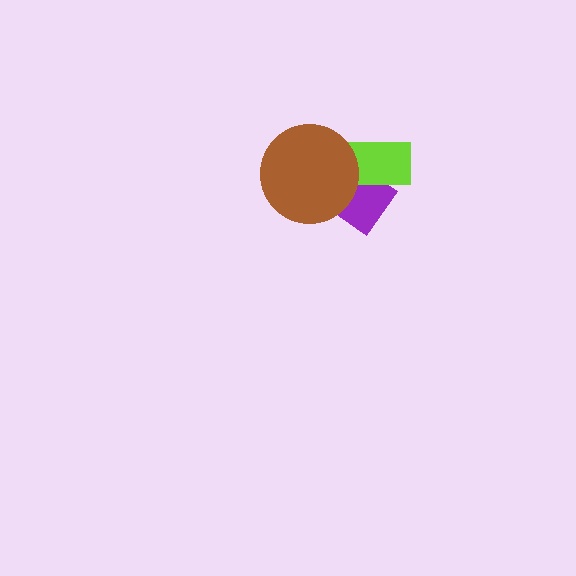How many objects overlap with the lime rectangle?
2 objects overlap with the lime rectangle.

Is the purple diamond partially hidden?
Yes, it is partially covered by another shape.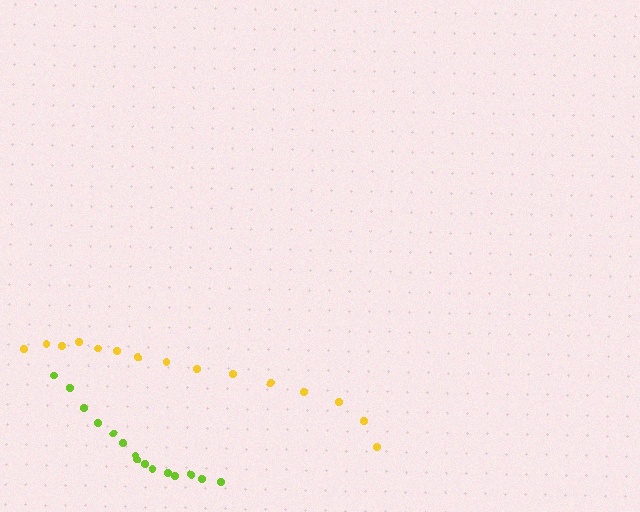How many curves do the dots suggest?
There are 2 distinct paths.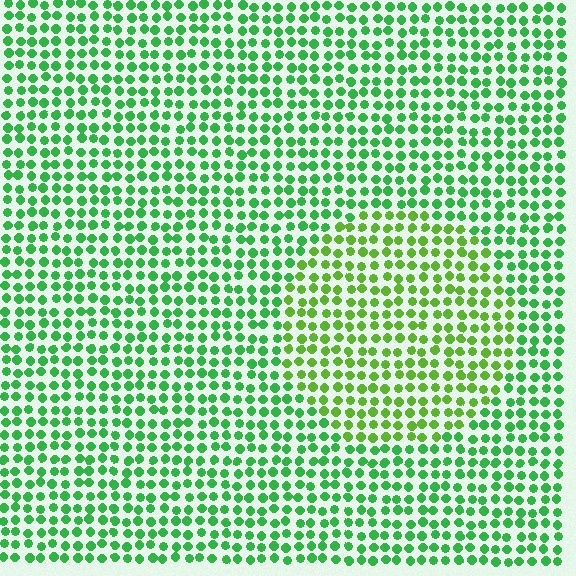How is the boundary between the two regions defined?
The boundary is defined purely by a slight shift in hue (about 30 degrees). Spacing, size, and orientation are identical on both sides.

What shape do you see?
I see a circle.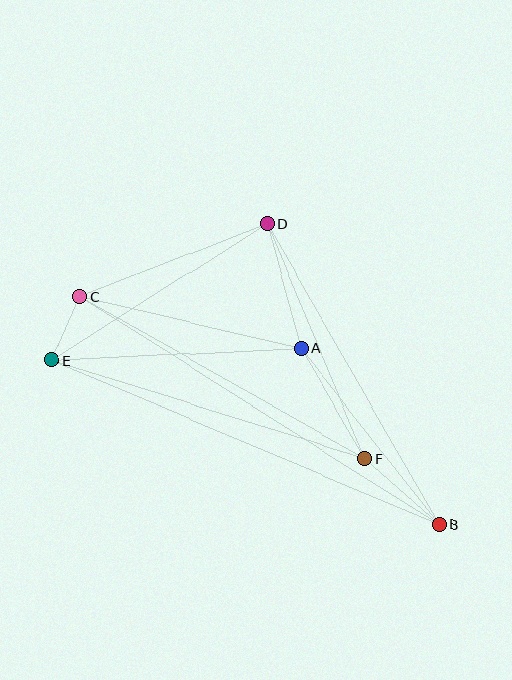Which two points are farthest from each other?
Points B and C are farthest from each other.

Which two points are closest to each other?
Points C and E are closest to each other.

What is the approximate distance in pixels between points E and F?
The distance between E and F is approximately 328 pixels.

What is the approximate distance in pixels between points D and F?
The distance between D and F is approximately 254 pixels.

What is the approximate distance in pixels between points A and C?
The distance between A and C is approximately 227 pixels.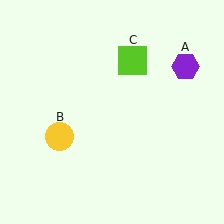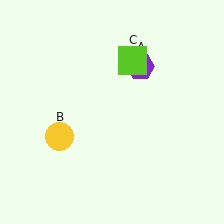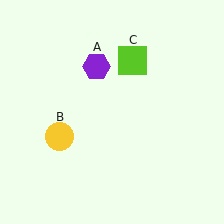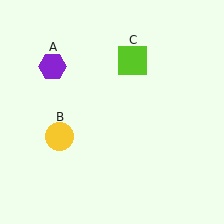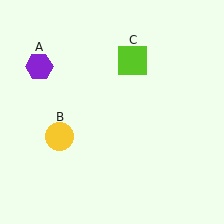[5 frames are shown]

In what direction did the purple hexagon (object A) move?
The purple hexagon (object A) moved left.